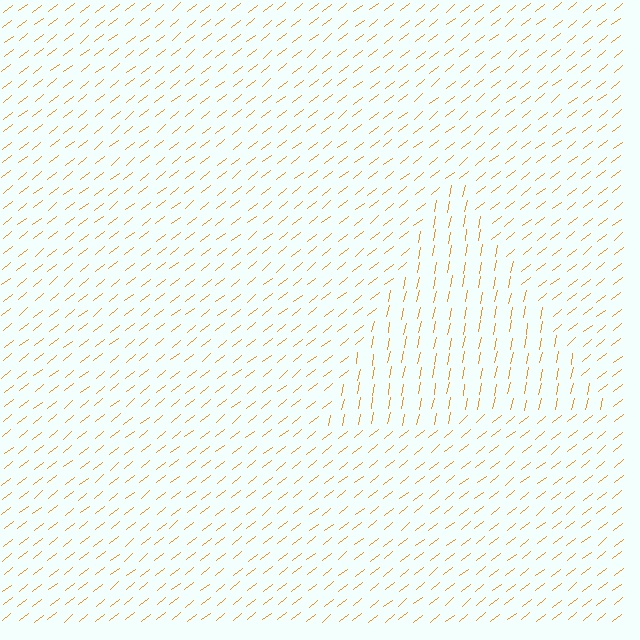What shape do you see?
I see a triangle.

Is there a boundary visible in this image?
Yes, there is a texture boundary formed by a change in line orientation.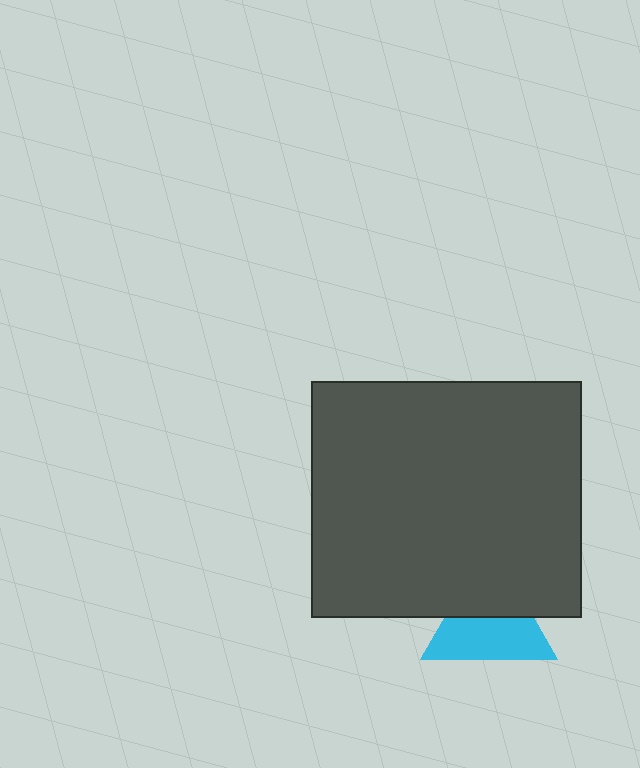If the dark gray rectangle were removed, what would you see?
You would see the complete cyan triangle.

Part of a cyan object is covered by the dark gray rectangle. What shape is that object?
It is a triangle.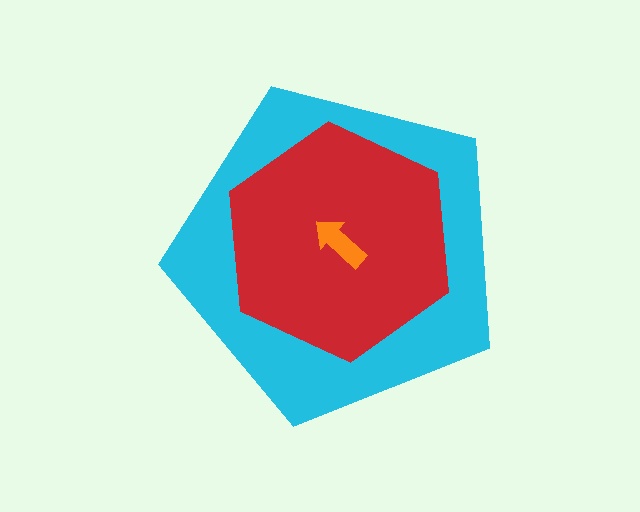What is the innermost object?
The orange arrow.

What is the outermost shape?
The cyan pentagon.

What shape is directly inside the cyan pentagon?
The red hexagon.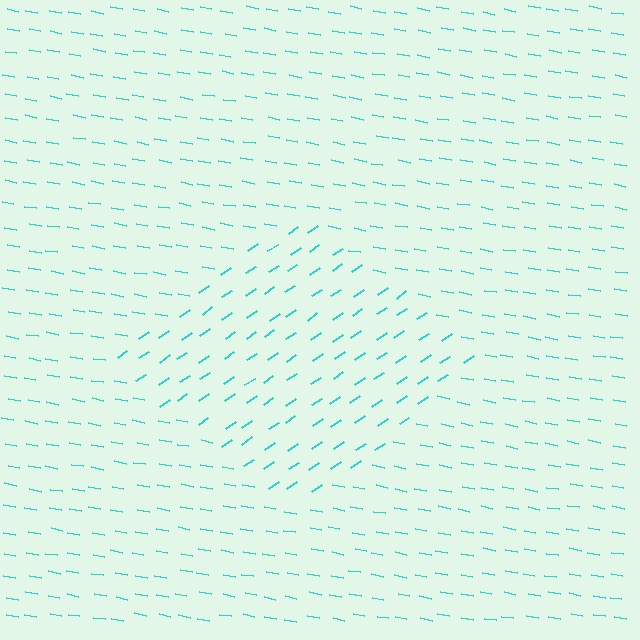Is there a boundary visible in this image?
Yes, there is a texture boundary formed by a change in line orientation.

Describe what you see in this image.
The image is filled with small cyan line segments. A diamond region in the image has lines oriented differently from the surrounding lines, creating a visible texture boundary.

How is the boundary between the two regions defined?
The boundary is defined purely by a change in line orientation (approximately 45 degrees difference). All lines are the same color and thickness.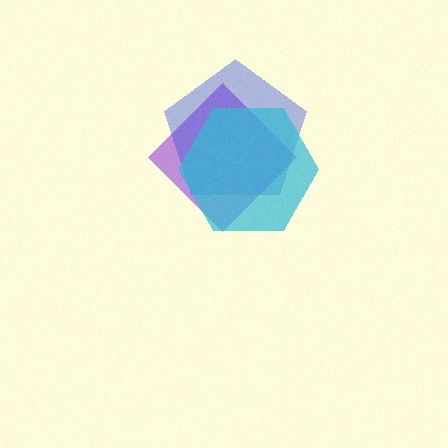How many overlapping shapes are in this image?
There are 3 overlapping shapes in the image.